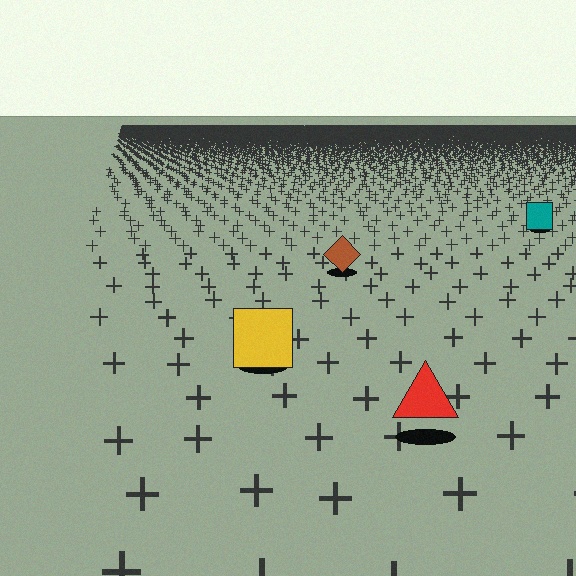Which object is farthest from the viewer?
The teal square is farthest from the viewer. It appears smaller and the ground texture around it is denser.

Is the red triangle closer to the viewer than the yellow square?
Yes. The red triangle is closer — you can tell from the texture gradient: the ground texture is coarser near it.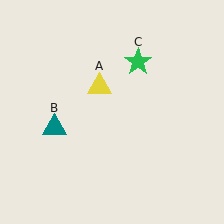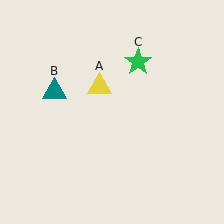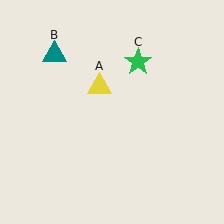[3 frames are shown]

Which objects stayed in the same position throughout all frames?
Yellow triangle (object A) and green star (object C) remained stationary.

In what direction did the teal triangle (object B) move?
The teal triangle (object B) moved up.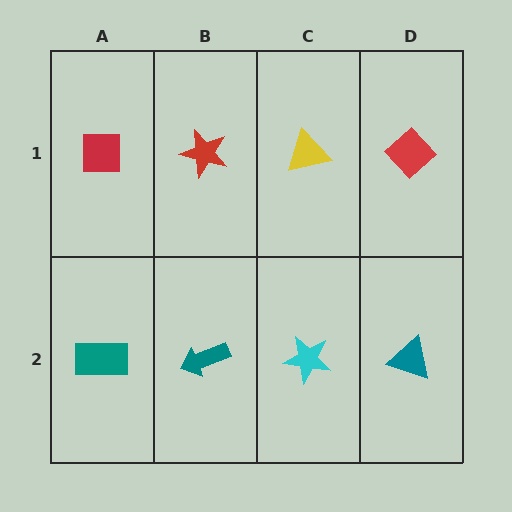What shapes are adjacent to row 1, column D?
A teal triangle (row 2, column D), a yellow triangle (row 1, column C).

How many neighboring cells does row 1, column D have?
2.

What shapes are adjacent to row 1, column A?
A teal rectangle (row 2, column A), a red star (row 1, column B).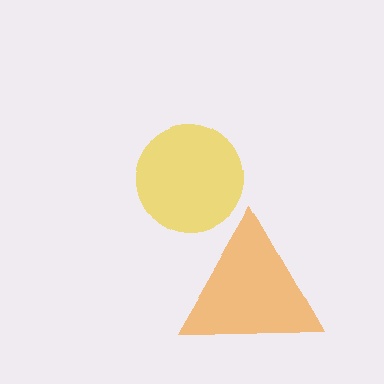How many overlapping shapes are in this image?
There are 2 overlapping shapes in the image.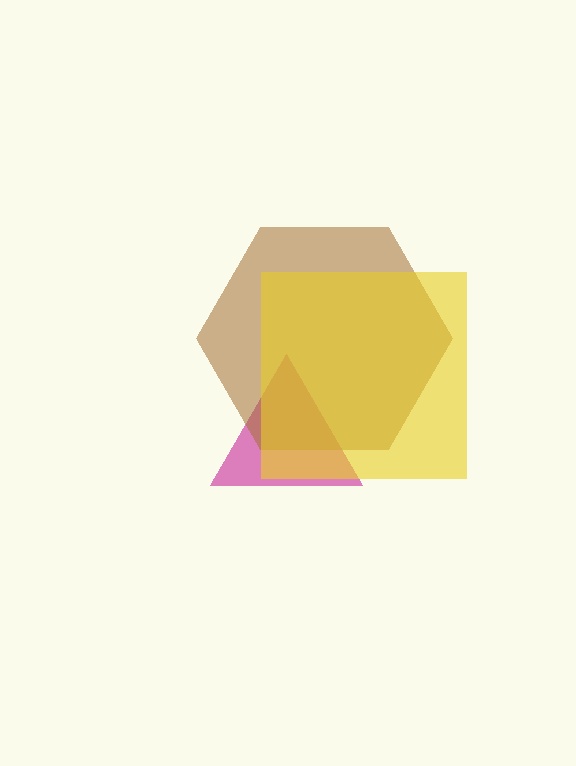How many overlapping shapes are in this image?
There are 3 overlapping shapes in the image.